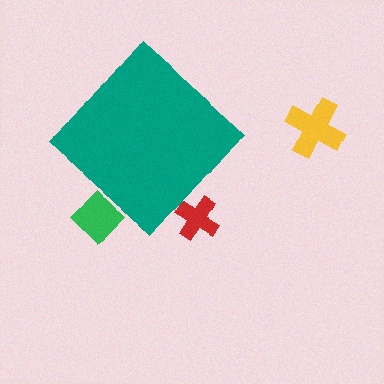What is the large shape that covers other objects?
A teal diamond.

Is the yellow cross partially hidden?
No, the yellow cross is fully visible.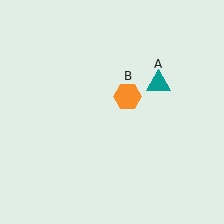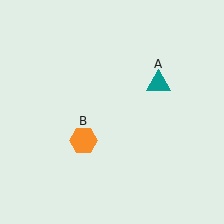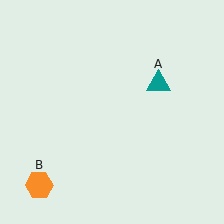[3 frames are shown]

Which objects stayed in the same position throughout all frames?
Teal triangle (object A) remained stationary.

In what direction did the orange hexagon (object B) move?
The orange hexagon (object B) moved down and to the left.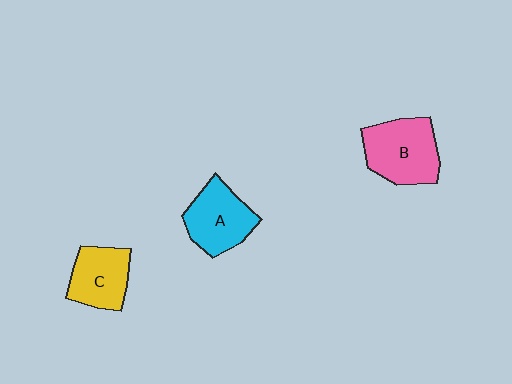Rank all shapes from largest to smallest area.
From largest to smallest: B (pink), A (cyan), C (yellow).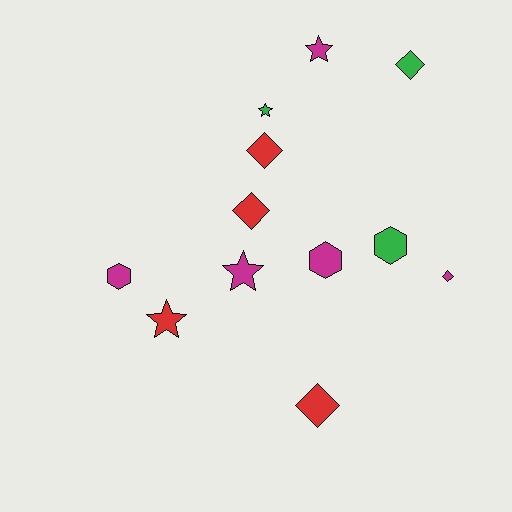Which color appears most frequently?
Magenta, with 5 objects.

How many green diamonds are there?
There is 1 green diamond.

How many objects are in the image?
There are 12 objects.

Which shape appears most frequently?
Diamond, with 5 objects.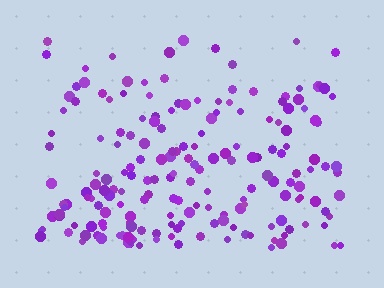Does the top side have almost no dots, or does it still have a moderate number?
Still a moderate number, just noticeably fewer than the bottom.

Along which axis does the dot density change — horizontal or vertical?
Vertical.